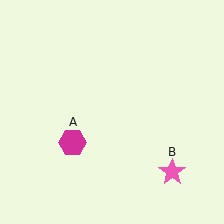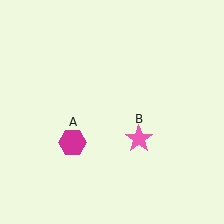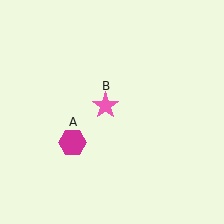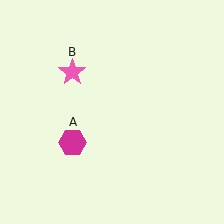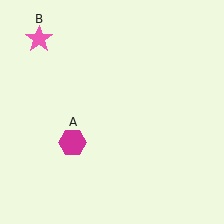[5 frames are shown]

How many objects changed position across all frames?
1 object changed position: pink star (object B).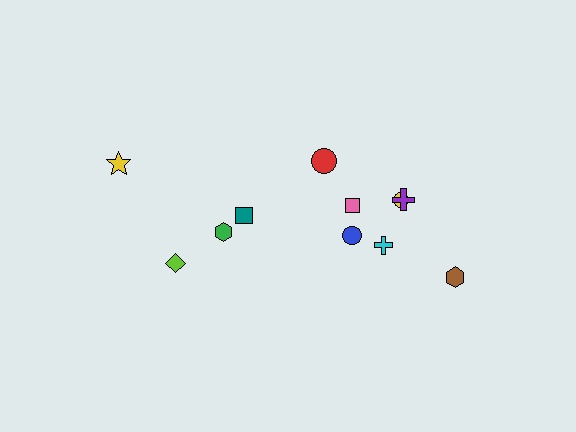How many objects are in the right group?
There are 7 objects.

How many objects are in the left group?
There are 4 objects.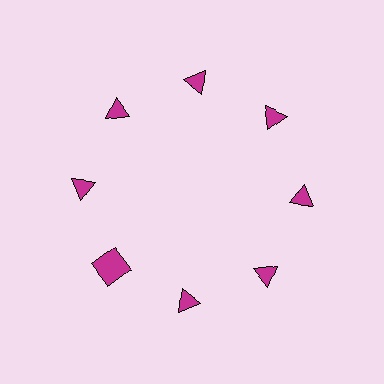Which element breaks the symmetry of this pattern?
The magenta square at roughly the 8 o'clock position breaks the symmetry. All other shapes are magenta triangles.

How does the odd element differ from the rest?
It has a different shape: square instead of triangle.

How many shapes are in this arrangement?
There are 8 shapes arranged in a ring pattern.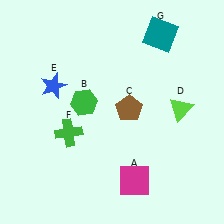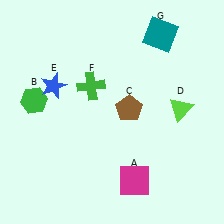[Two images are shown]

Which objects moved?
The objects that moved are: the green hexagon (B), the green cross (F).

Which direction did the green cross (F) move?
The green cross (F) moved up.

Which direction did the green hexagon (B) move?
The green hexagon (B) moved left.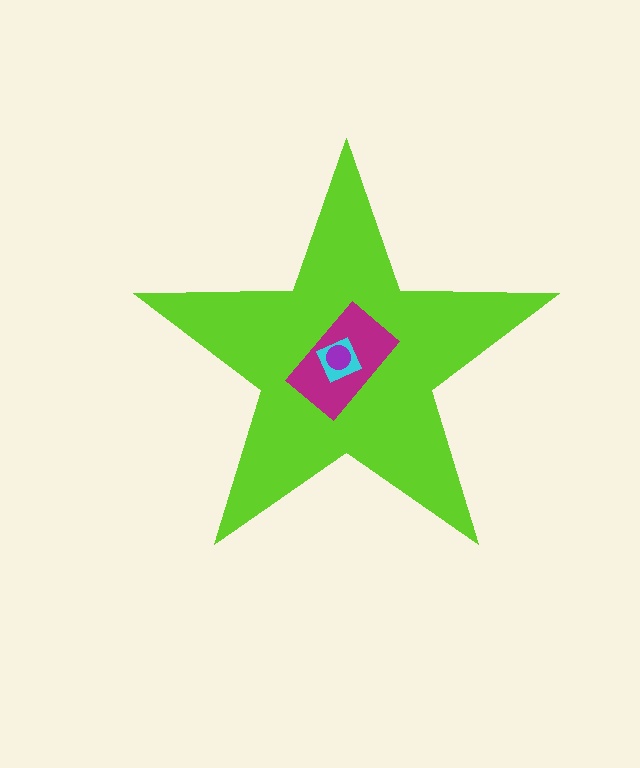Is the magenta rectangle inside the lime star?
Yes.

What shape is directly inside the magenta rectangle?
The cyan square.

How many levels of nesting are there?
4.